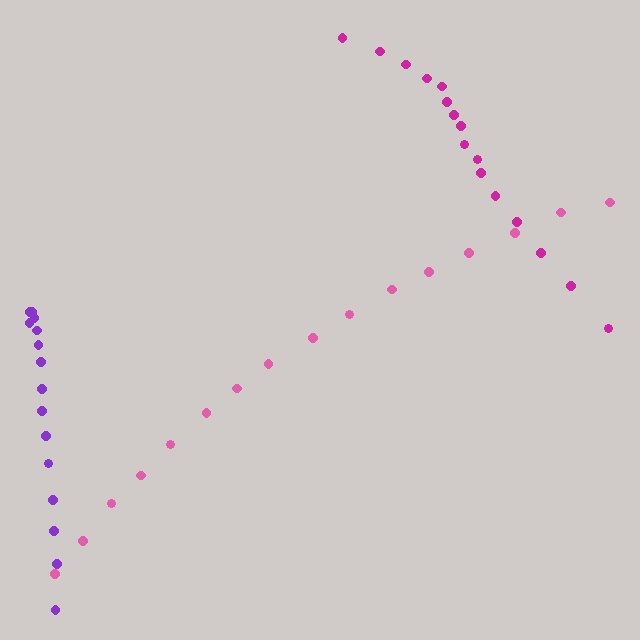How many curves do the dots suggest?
There are 3 distinct paths.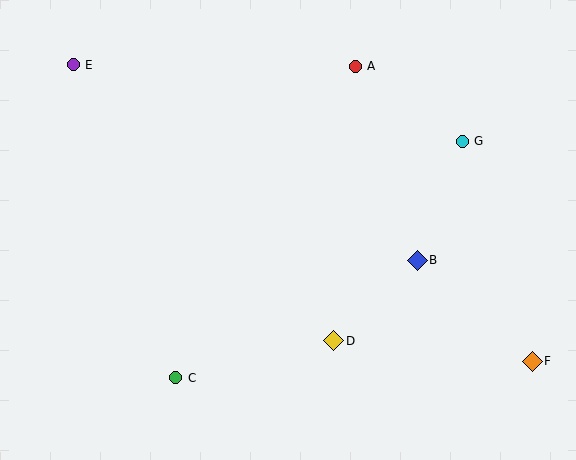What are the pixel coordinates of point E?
Point E is at (73, 65).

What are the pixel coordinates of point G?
Point G is at (462, 141).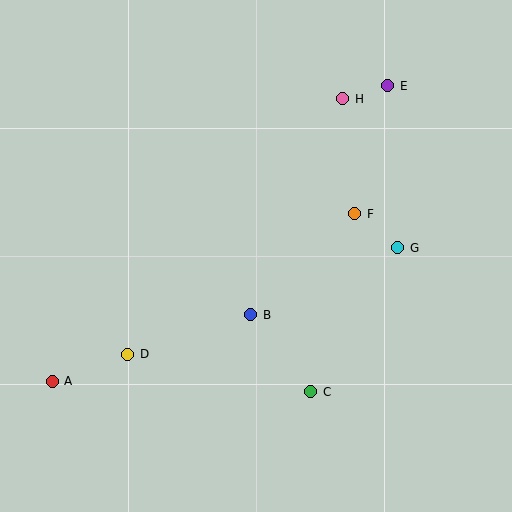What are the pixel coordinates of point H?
Point H is at (343, 99).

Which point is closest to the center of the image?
Point B at (251, 315) is closest to the center.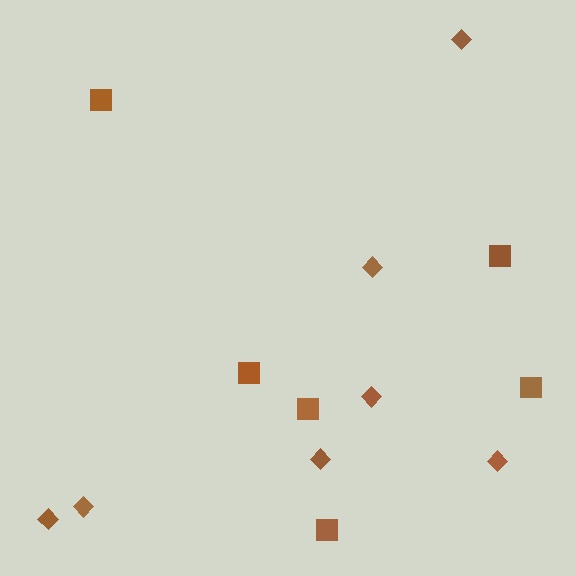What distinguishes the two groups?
There are 2 groups: one group of diamonds (7) and one group of squares (6).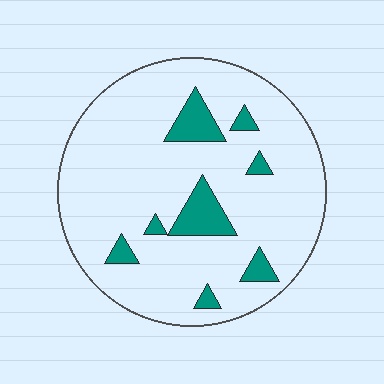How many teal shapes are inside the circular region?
8.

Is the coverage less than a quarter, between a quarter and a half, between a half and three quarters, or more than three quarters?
Less than a quarter.